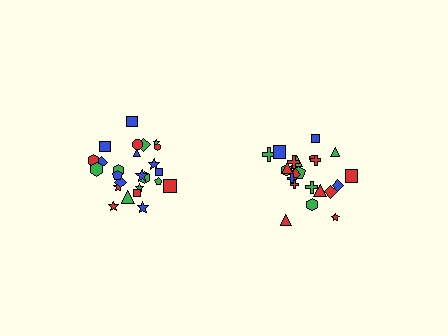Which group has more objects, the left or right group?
The left group.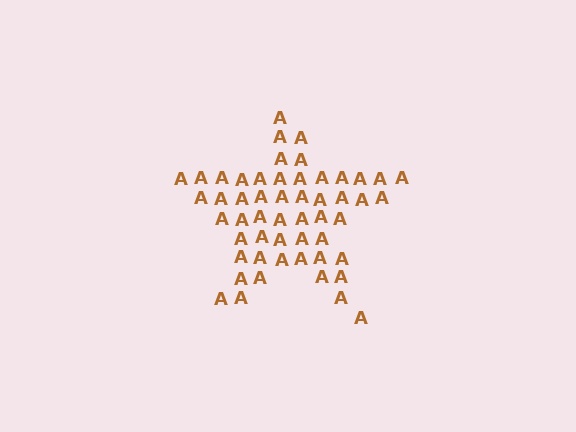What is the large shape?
The large shape is a star.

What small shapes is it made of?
It is made of small letter A's.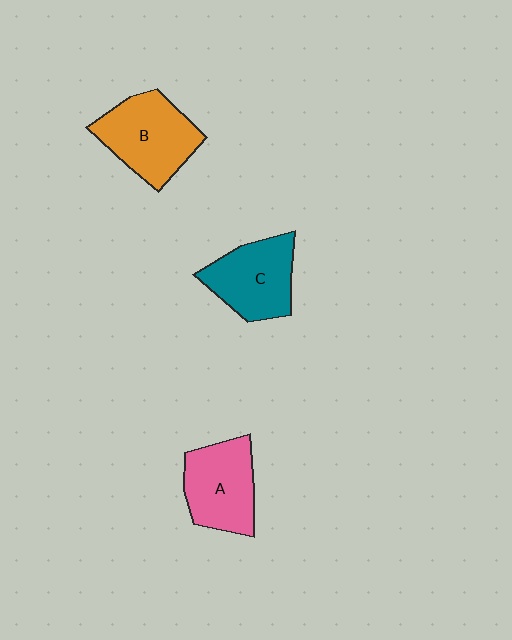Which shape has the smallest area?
Shape A (pink).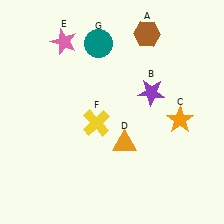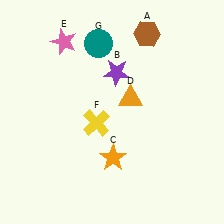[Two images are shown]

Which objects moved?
The objects that moved are: the purple star (B), the orange star (C), the orange triangle (D).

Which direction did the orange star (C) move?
The orange star (C) moved left.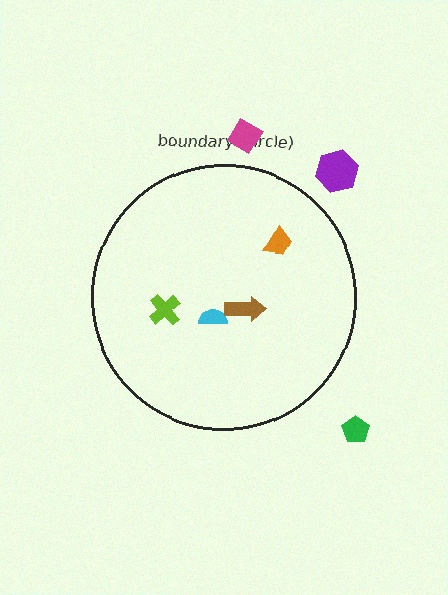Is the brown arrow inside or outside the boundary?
Inside.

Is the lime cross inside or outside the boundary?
Inside.